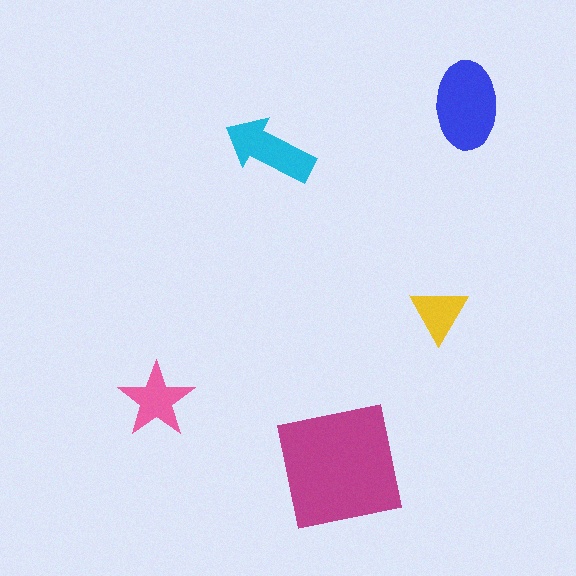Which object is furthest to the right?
The blue ellipse is rightmost.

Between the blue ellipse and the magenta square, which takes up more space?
The magenta square.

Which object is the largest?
The magenta square.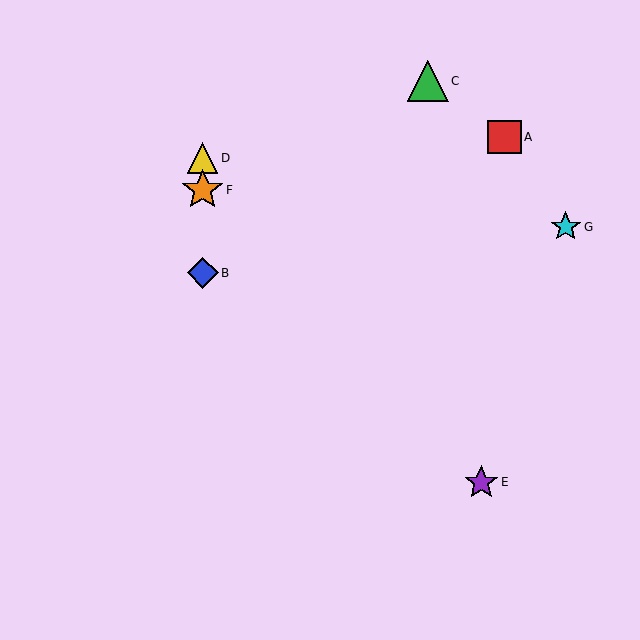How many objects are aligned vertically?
3 objects (B, D, F) are aligned vertically.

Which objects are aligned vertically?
Objects B, D, F are aligned vertically.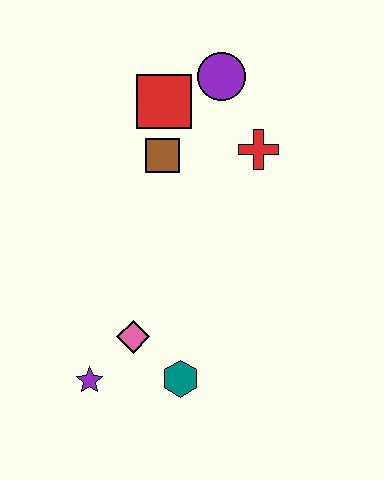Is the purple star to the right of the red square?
No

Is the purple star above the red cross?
No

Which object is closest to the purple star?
The pink diamond is closest to the purple star.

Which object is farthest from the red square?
The purple star is farthest from the red square.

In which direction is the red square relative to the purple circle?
The red square is to the left of the purple circle.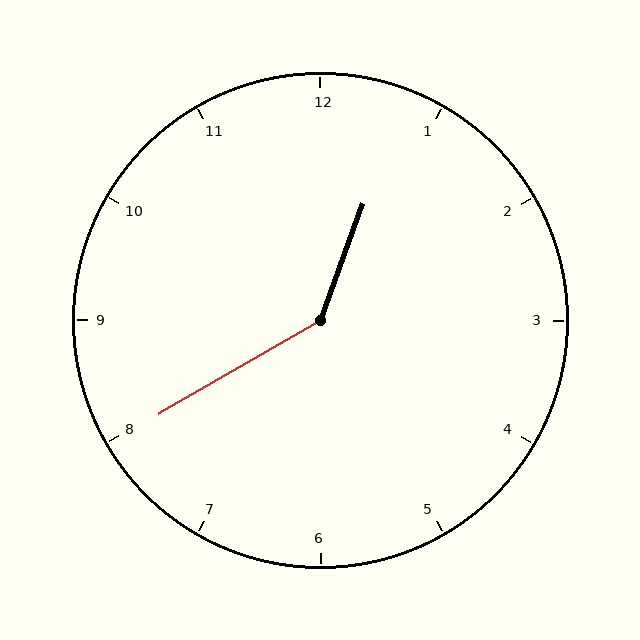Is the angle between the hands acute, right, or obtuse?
It is obtuse.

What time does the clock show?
12:40.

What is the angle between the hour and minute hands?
Approximately 140 degrees.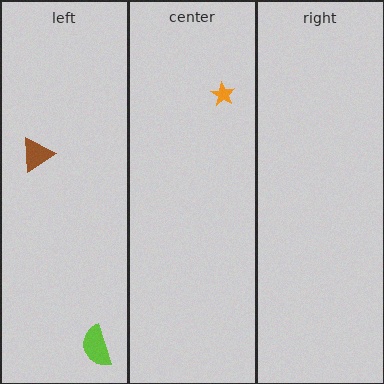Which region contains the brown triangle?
The left region.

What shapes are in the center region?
The orange star.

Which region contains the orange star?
The center region.